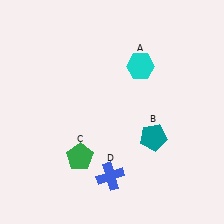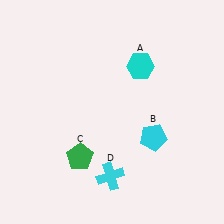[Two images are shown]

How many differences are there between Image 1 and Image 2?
There are 2 differences between the two images.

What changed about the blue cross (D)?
In Image 1, D is blue. In Image 2, it changed to cyan.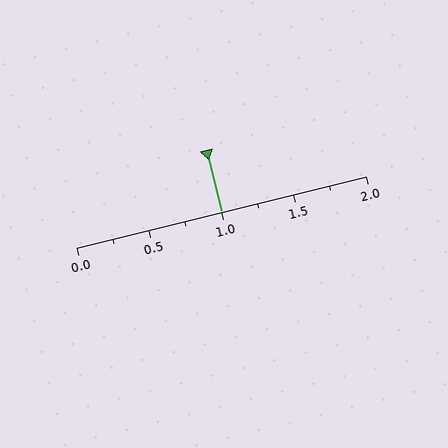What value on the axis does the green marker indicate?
The marker indicates approximately 1.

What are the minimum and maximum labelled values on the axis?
The axis runs from 0.0 to 2.0.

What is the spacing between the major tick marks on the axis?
The major ticks are spaced 0.5 apart.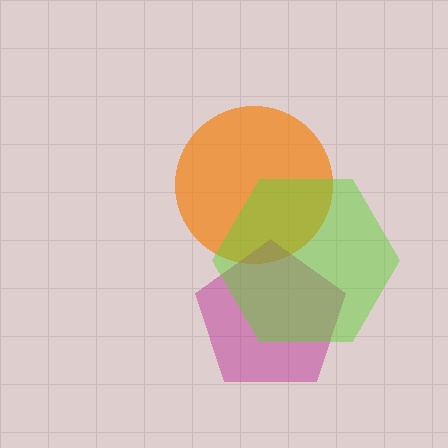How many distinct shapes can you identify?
There are 3 distinct shapes: an orange circle, a magenta pentagon, a lime hexagon.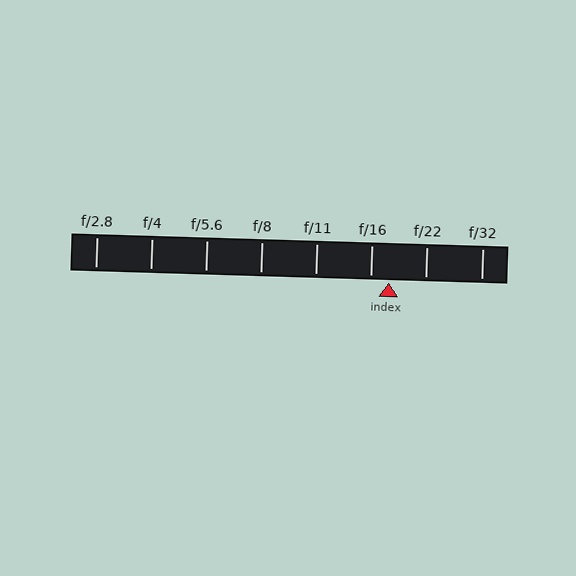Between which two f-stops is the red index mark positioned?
The index mark is between f/16 and f/22.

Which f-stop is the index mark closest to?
The index mark is closest to f/16.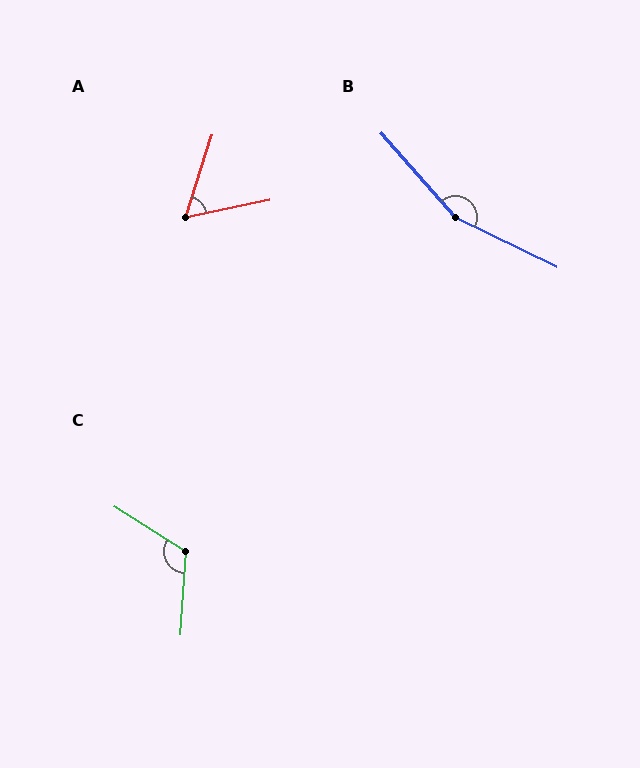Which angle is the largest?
B, at approximately 157 degrees.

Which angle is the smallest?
A, at approximately 61 degrees.